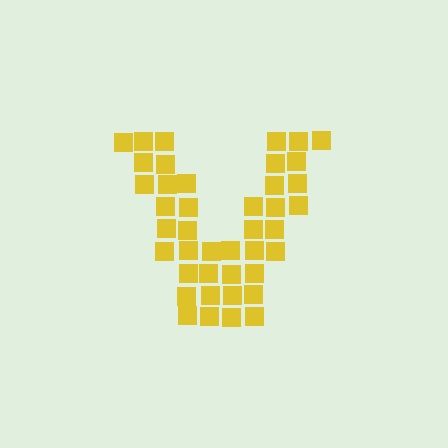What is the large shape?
The large shape is the letter V.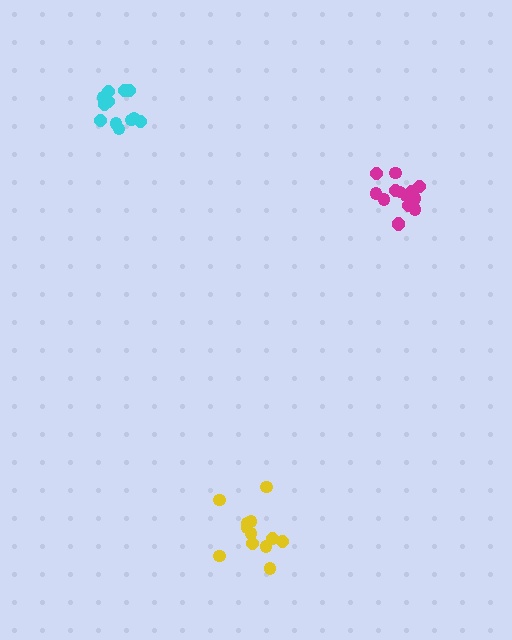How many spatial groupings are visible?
There are 3 spatial groupings.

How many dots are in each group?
Group 1: 15 dots, Group 2: 12 dots, Group 3: 12 dots (39 total).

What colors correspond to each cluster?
The clusters are colored: magenta, yellow, cyan.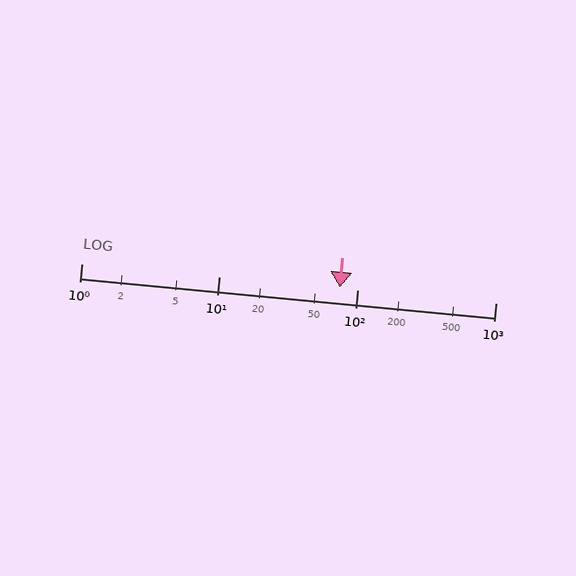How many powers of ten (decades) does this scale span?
The scale spans 3 decades, from 1 to 1000.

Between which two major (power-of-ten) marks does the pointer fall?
The pointer is between 10 and 100.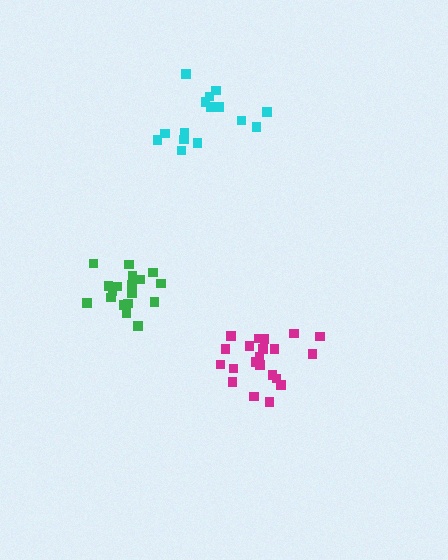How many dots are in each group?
Group 1: 21 dots, Group 2: 18 dots, Group 3: 15 dots (54 total).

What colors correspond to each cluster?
The clusters are colored: magenta, green, cyan.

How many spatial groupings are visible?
There are 3 spatial groupings.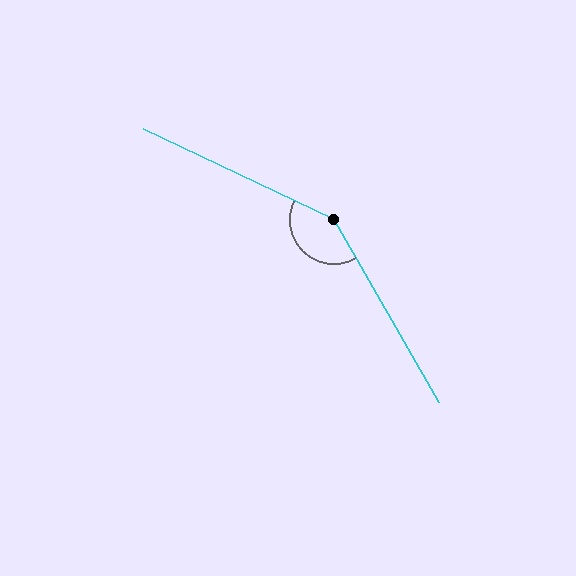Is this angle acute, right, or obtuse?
It is obtuse.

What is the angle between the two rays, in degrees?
Approximately 145 degrees.